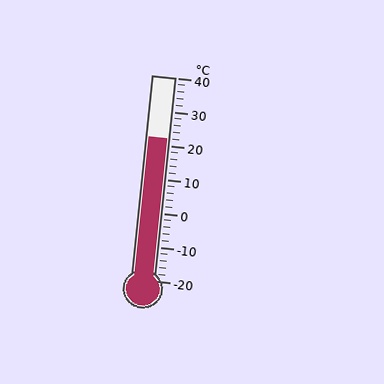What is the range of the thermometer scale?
The thermometer scale ranges from -20°C to 40°C.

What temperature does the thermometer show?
The thermometer shows approximately 22°C.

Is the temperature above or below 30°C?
The temperature is below 30°C.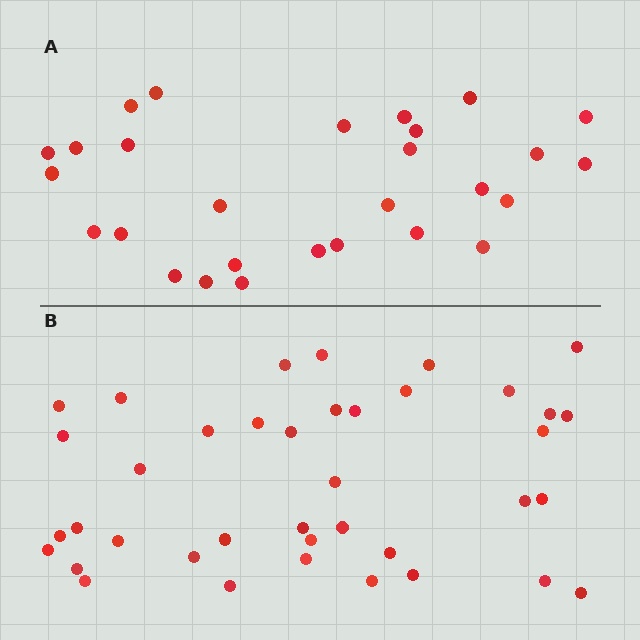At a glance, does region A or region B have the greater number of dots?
Region B (the bottom region) has more dots.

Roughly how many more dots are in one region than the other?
Region B has roughly 12 or so more dots than region A.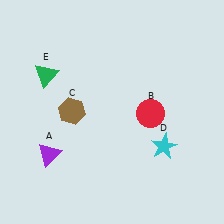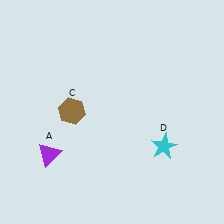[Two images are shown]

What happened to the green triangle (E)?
The green triangle (E) was removed in Image 2. It was in the top-left area of Image 1.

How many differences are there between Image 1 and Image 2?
There are 2 differences between the two images.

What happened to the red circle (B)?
The red circle (B) was removed in Image 2. It was in the bottom-right area of Image 1.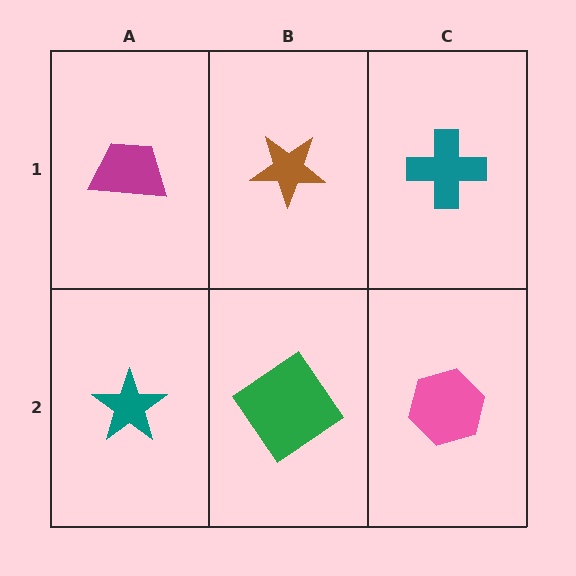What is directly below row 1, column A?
A teal star.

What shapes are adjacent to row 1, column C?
A pink hexagon (row 2, column C), a brown star (row 1, column B).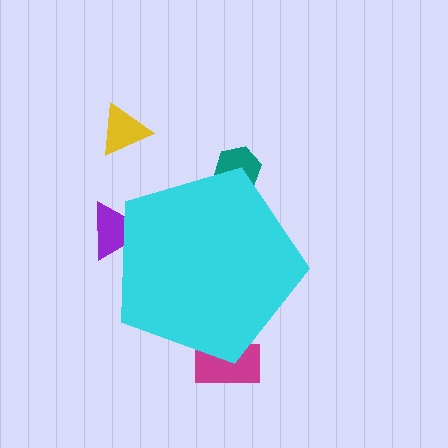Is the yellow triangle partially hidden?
No, the yellow triangle is fully visible.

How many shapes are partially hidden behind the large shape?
3 shapes are partially hidden.